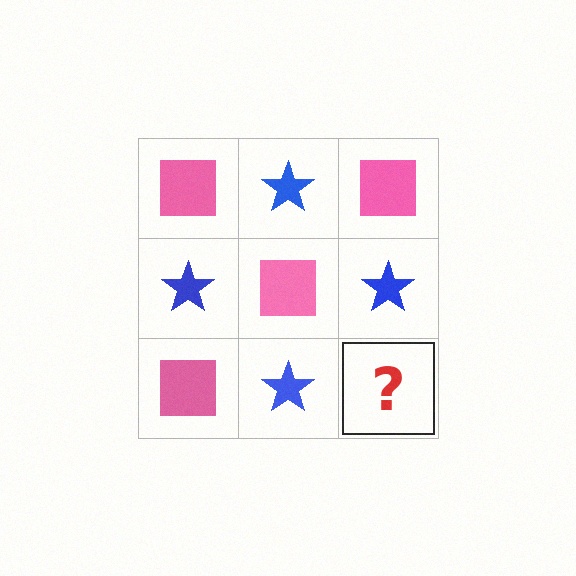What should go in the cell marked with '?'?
The missing cell should contain a pink square.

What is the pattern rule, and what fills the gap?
The rule is that it alternates pink square and blue star in a checkerboard pattern. The gap should be filled with a pink square.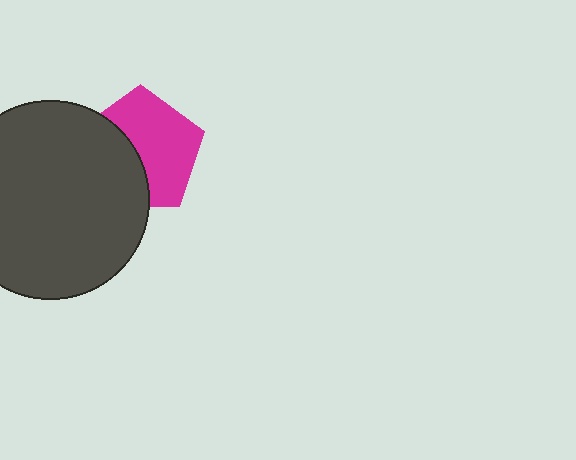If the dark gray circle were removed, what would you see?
You would see the complete magenta pentagon.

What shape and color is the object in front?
The object in front is a dark gray circle.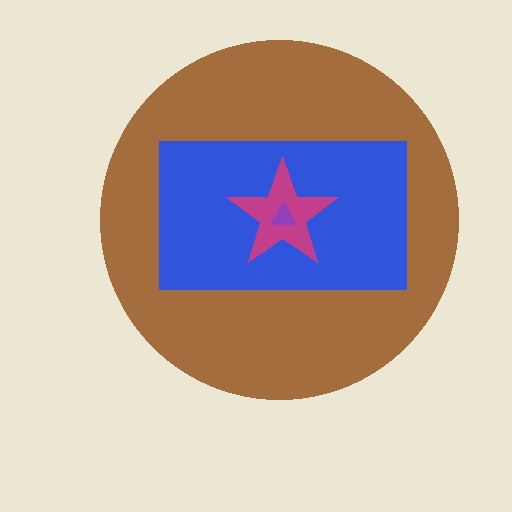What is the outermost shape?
The brown circle.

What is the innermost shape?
The purple triangle.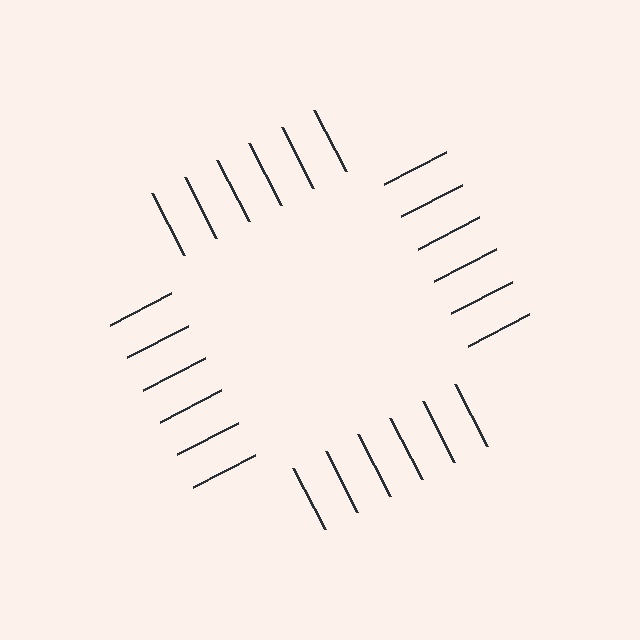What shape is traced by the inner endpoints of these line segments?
An illusory square — the line segments terminate on its edges but no continuous stroke is drawn.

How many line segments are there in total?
24 — 6 along each of the 4 edges.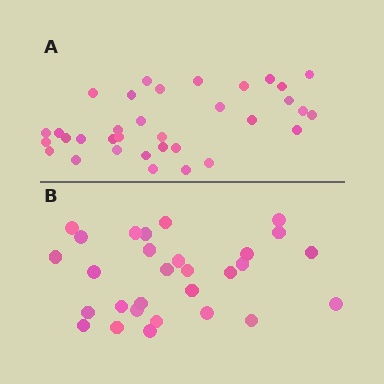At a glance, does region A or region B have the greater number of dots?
Region A (the top region) has more dots.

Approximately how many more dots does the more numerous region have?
Region A has about 5 more dots than region B.